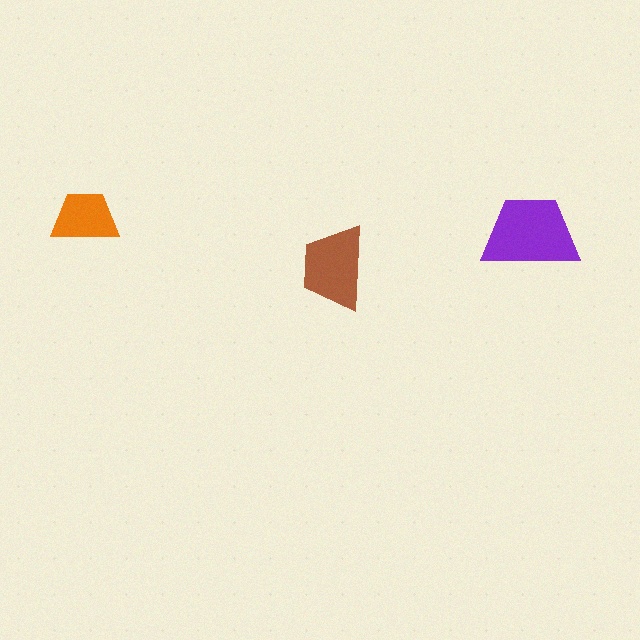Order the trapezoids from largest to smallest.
the purple one, the brown one, the orange one.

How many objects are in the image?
There are 3 objects in the image.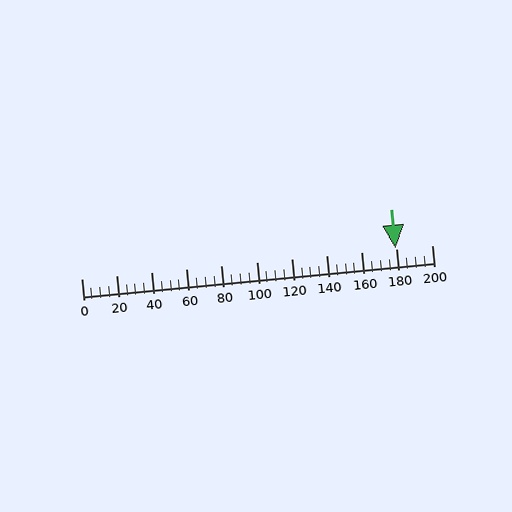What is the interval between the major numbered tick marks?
The major tick marks are spaced 20 units apart.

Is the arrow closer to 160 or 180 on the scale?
The arrow is closer to 180.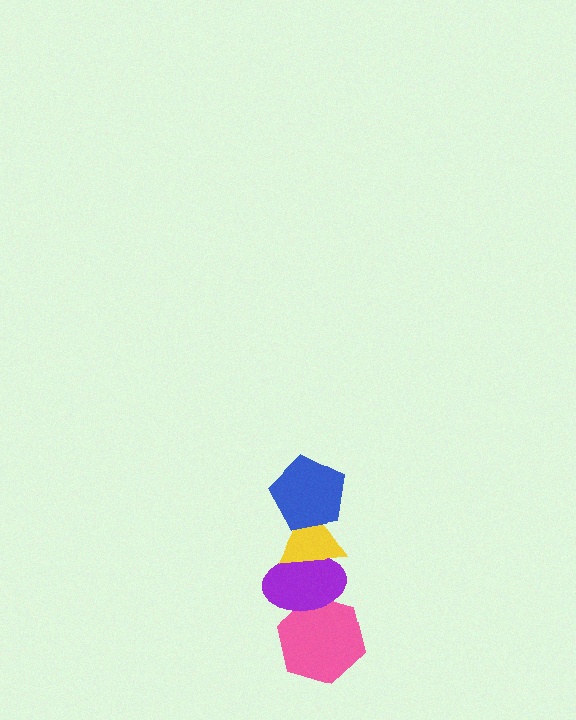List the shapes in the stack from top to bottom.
From top to bottom: the blue pentagon, the yellow triangle, the purple ellipse, the pink hexagon.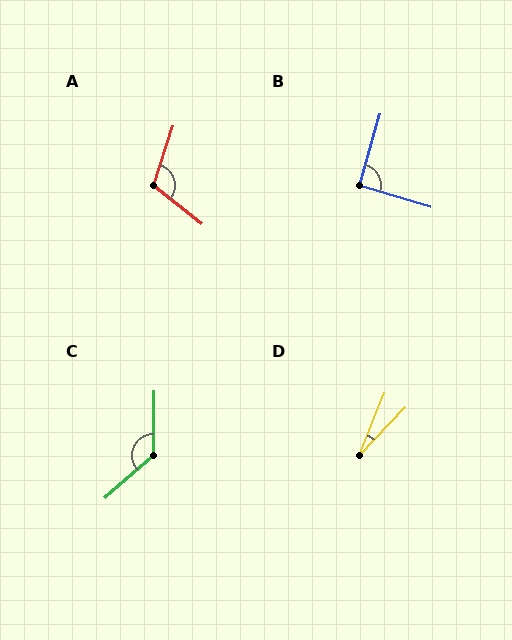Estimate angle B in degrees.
Approximately 90 degrees.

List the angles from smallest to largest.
D (22°), B (90°), A (111°), C (131°).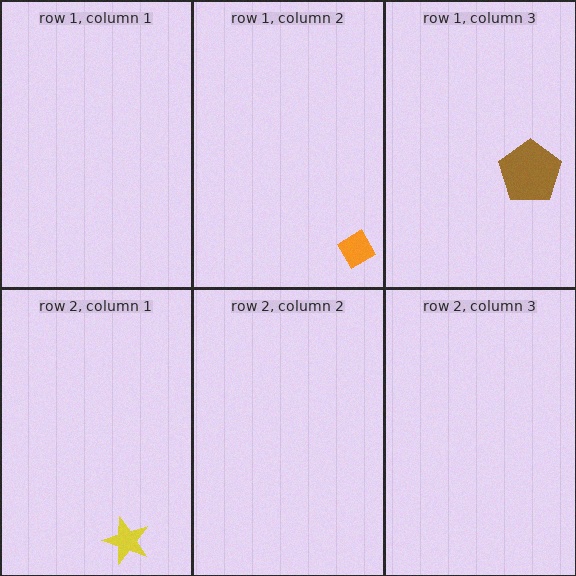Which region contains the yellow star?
The row 2, column 1 region.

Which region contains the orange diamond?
The row 1, column 2 region.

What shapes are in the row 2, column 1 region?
The yellow star.